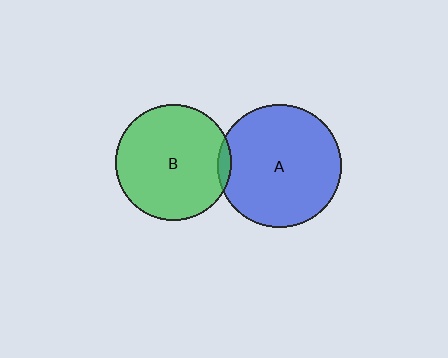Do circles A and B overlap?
Yes.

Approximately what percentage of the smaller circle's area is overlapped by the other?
Approximately 5%.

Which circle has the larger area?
Circle A (blue).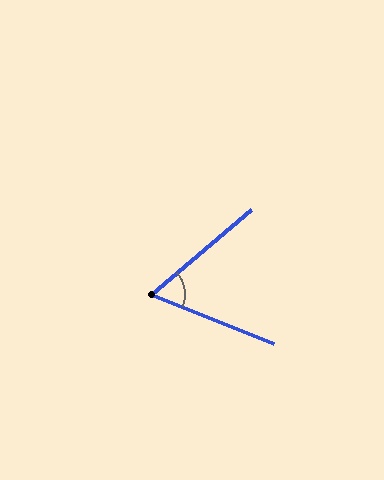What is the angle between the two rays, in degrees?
Approximately 62 degrees.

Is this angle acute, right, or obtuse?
It is acute.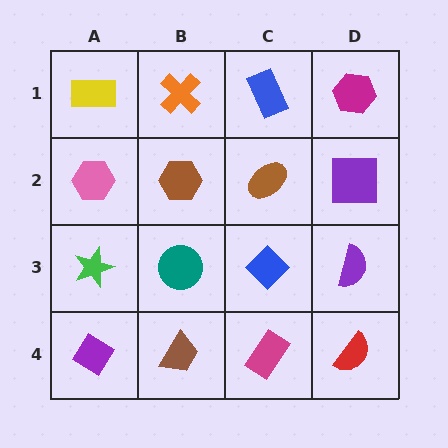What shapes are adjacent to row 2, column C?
A blue rectangle (row 1, column C), a blue diamond (row 3, column C), a brown hexagon (row 2, column B), a purple square (row 2, column D).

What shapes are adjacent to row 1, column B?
A brown hexagon (row 2, column B), a yellow rectangle (row 1, column A), a blue rectangle (row 1, column C).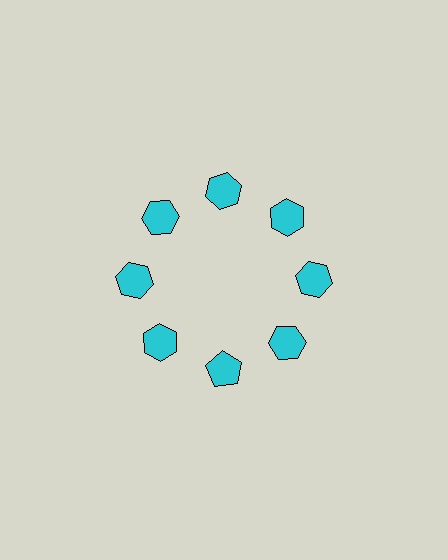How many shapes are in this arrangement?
There are 8 shapes arranged in a ring pattern.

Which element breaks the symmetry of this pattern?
The cyan pentagon at roughly the 6 o'clock position breaks the symmetry. All other shapes are cyan hexagons.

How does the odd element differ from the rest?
It has a different shape: pentagon instead of hexagon.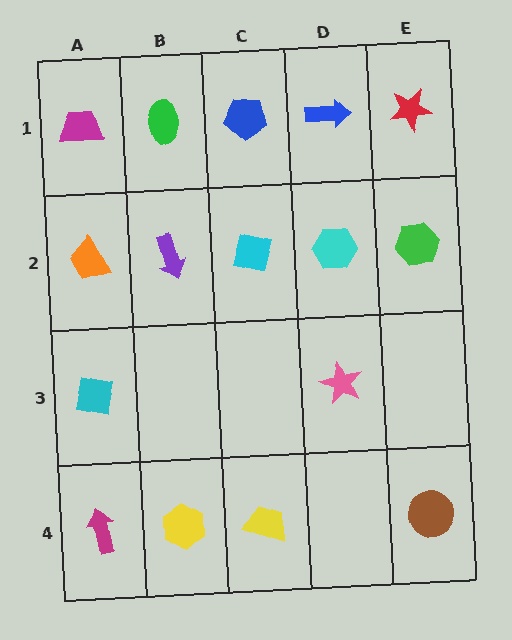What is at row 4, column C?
A yellow trapezoid.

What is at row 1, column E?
A red star.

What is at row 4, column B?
A yellow hexagon.